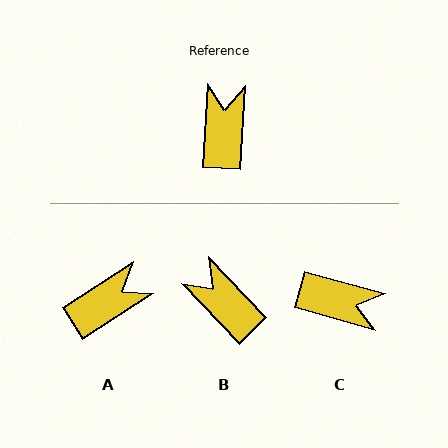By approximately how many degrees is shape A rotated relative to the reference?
Approximately 54 degrees clockwise.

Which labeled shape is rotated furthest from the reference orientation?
C, about 102 degrees away.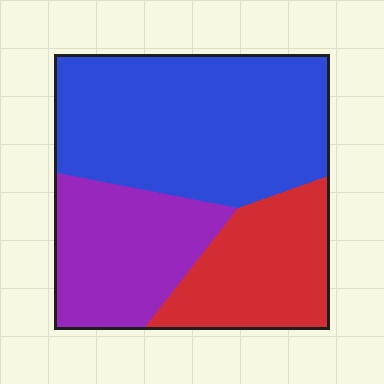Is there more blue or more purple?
Blue.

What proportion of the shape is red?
Red takes up about one quarter (1/4) of the shape.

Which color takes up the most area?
Blue, at roughly 50%.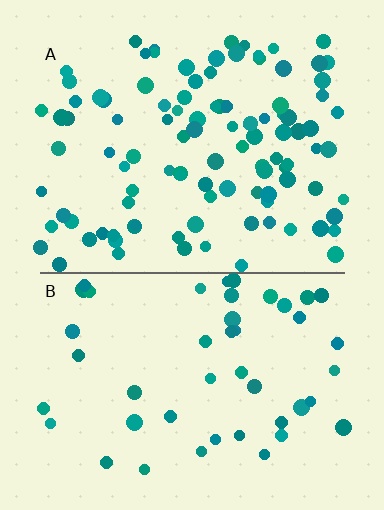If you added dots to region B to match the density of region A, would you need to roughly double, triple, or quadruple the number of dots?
Approximately double.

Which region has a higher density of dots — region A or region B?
A (the top).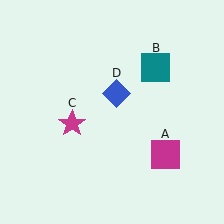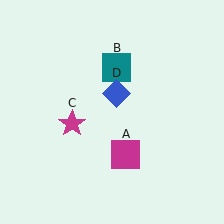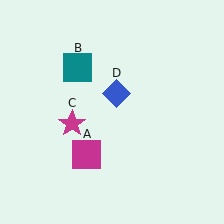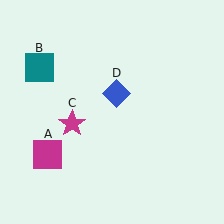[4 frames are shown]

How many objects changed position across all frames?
2 objects changed position: magenta square (object A), teal square (object B).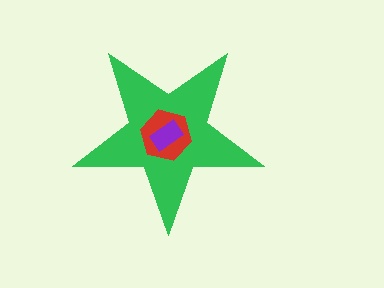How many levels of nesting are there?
3.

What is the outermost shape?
The green star.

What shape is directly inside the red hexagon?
The purple rectangle.